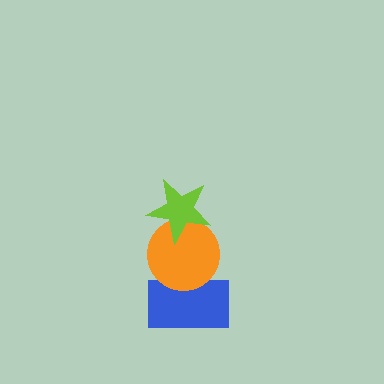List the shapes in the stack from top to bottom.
From top to bottom: the lime star, the orange circle, the blue rectangle.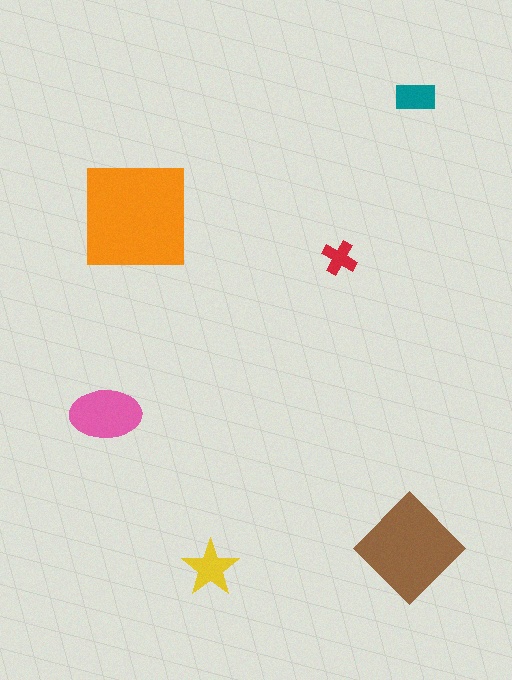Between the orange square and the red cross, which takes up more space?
The orange square.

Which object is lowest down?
The yellow star is bottommost.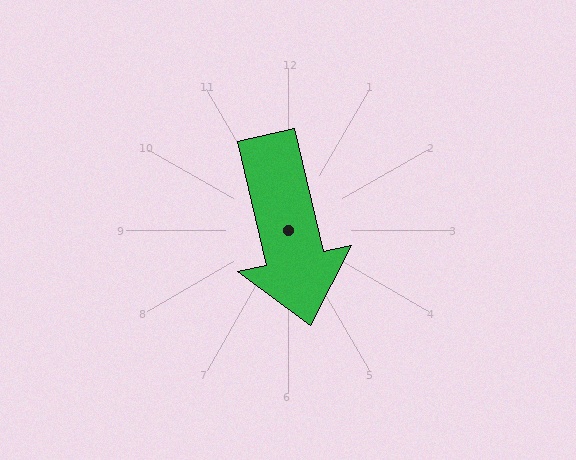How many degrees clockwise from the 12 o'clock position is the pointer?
Approximately 167 degrees.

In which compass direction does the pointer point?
South.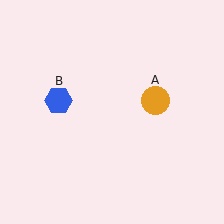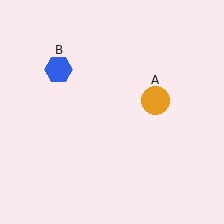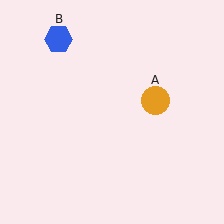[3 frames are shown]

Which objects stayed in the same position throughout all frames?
Orange circle (object A) remained stationary.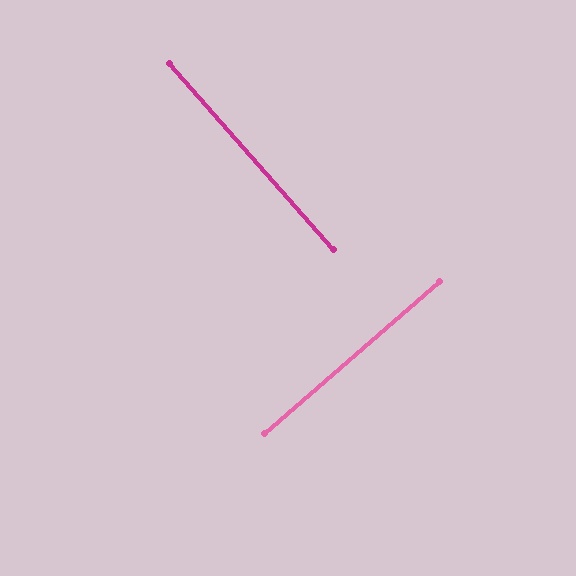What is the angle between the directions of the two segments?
Approximately 90 degrees.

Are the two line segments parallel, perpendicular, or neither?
Perpendicular — they meet at approximately 90°.